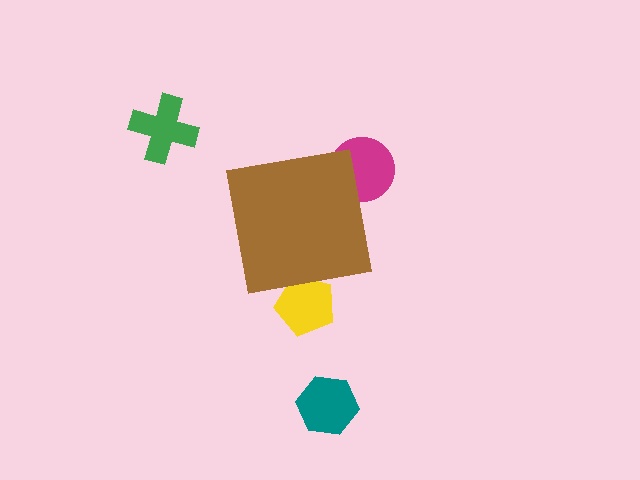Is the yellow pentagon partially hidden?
Yes, the yellow pentagon is partially hidden behind the brown square.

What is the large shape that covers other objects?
A brown square.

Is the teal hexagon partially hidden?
No, the teal hexagon is fully visible.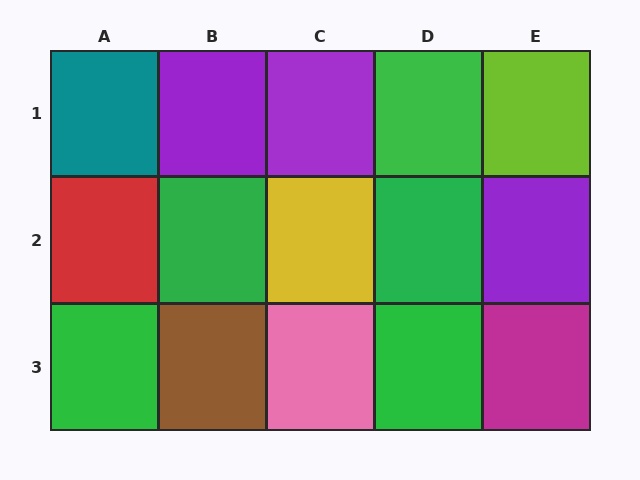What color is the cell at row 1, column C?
Purple.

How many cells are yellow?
1 cell is yellow.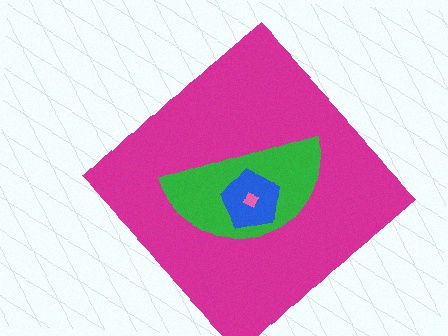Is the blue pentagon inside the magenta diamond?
Yes.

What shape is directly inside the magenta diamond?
The green semicircle.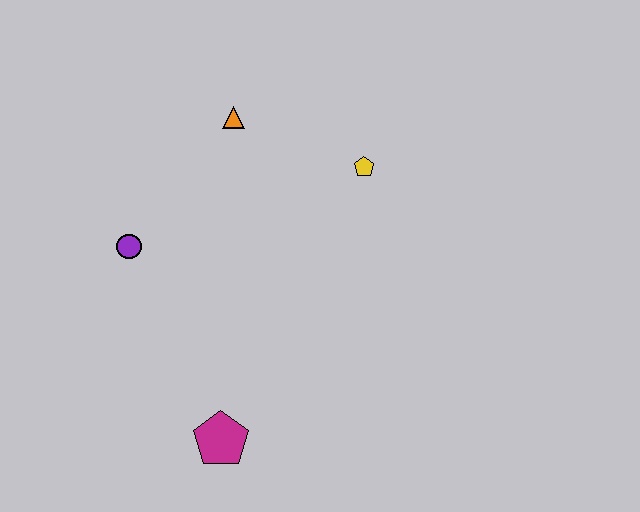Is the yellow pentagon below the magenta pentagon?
No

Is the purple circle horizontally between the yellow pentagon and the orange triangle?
No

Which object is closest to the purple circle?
The orange triangle is closest to the purple circle.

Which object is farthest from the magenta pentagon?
The orange triangle is farthest from the magenta pentagon.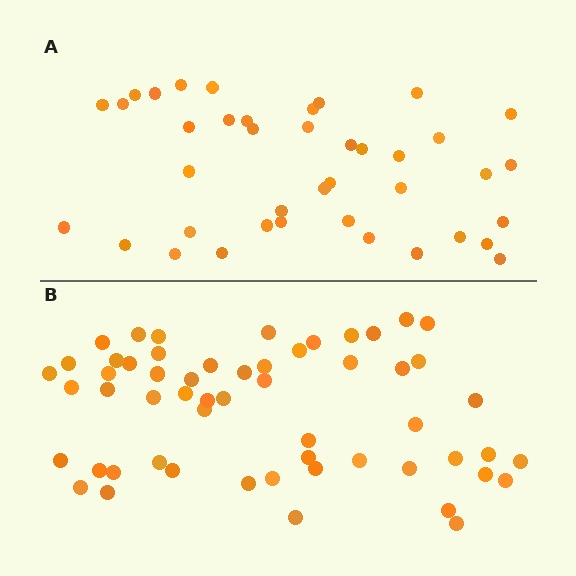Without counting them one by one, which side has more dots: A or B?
Region B (the bottom region) has more dots.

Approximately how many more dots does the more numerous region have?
Region B has approximately 15 more dots than region A.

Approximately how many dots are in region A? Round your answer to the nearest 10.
About 40 dots.